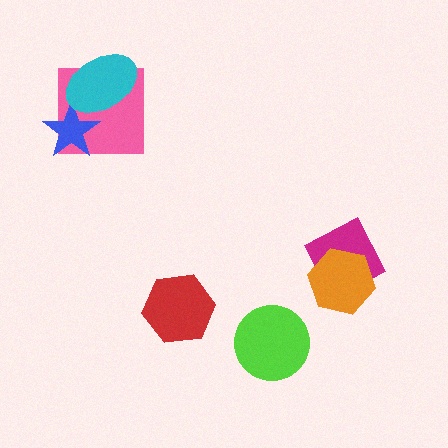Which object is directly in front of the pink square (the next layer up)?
The blue star is directly in front of the pink square.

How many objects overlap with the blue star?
2 objects overlap with the blue star.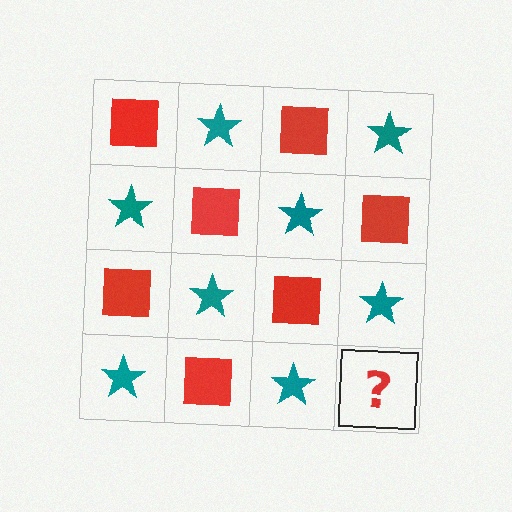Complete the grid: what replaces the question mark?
The question mark should be replaced with a red square.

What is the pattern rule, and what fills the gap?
The rule is that it alternates red square and teal star in a checkerboard pattern. The gap should be filled with a red square.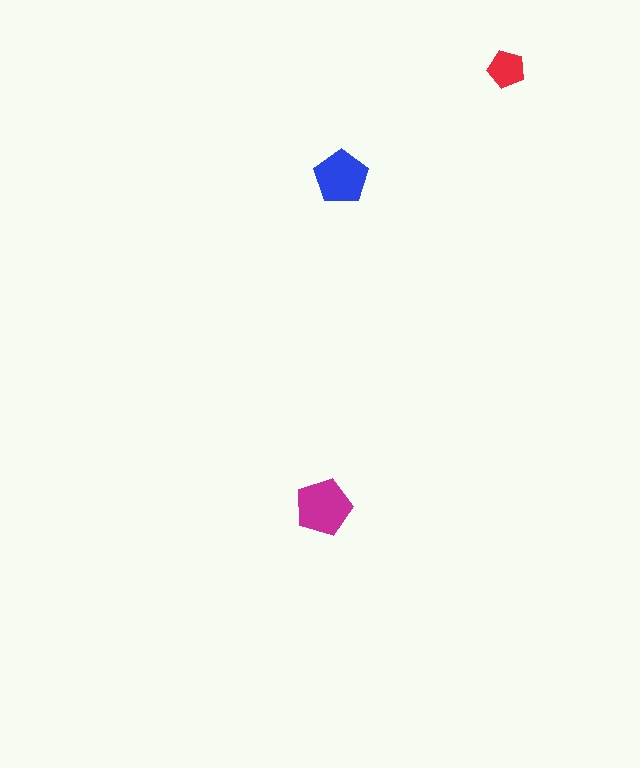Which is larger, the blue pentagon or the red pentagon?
The blue one.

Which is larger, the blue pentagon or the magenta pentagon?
The magenta one.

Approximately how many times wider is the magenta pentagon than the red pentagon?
About 1.5 times wider.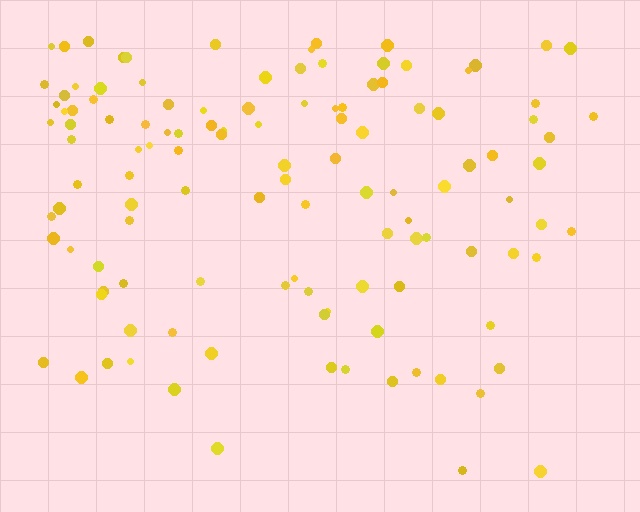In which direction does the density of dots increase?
From bottom to top, with the top side densest.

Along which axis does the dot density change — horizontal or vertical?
Vertical.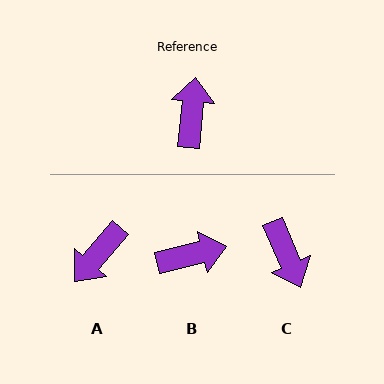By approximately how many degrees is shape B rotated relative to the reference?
Approximately 71 degrees clockwise.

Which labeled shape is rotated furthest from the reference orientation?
C, about 151 degrees away.